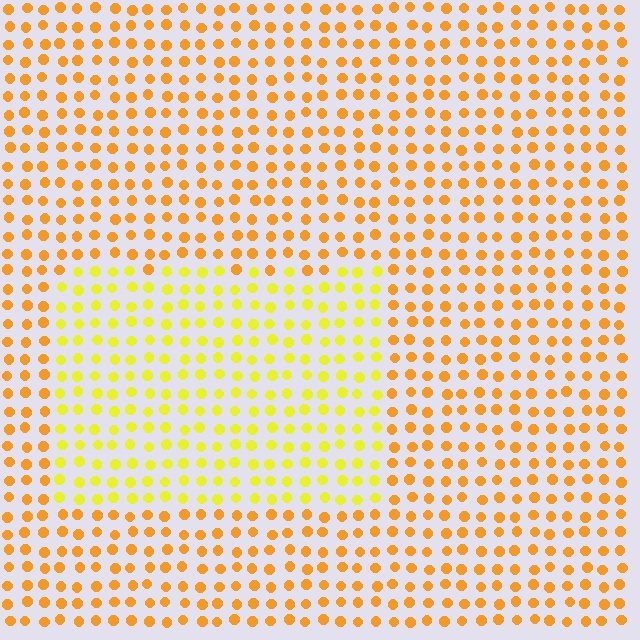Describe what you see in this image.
The image is filled with small orange elements in a uniform arrangement. A rectangle-shaped region is visible where the elements are tinted to a slightly different hue, forming a subtle color boundary.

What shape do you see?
I see a rectangle.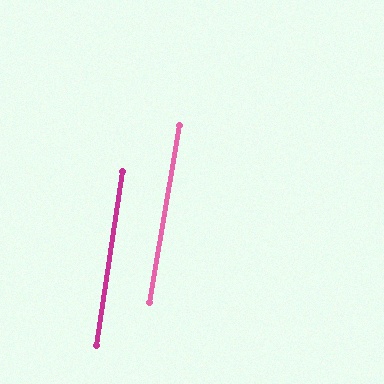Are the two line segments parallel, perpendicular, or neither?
Parallel — their directions differ by only 1.1°.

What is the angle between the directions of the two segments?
Approximately 1 degree.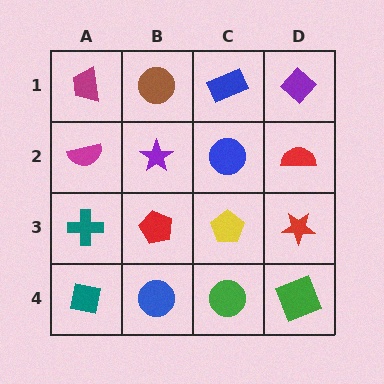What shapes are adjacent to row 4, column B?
A red pentagon (row 3, column B), a teal square (row 4, column A), a green circle (row 4, column C).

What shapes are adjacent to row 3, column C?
A blue circle (row 2, column C), a green circle (row 4, column C), a red pentagon (row 3, column B), a red star (row 3, column D).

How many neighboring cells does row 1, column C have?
3.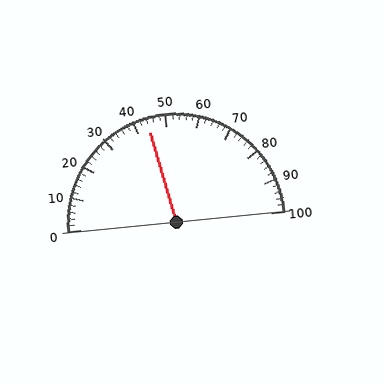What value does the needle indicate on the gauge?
The needle indicates approximately 44.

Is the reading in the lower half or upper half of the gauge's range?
The reading is in the lower half of the range (0 to 100).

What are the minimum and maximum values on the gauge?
The gauge ranges from 0 to 100.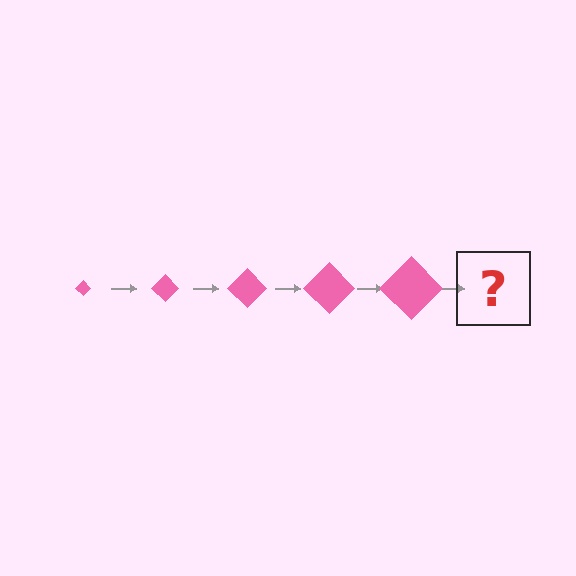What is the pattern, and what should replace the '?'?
The pattern is that the diamond gets progressively larger each step. The '?' should be a pink diamond, larger than the previous one.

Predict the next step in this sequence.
The next step is a pink diamond, larger than the previous one.